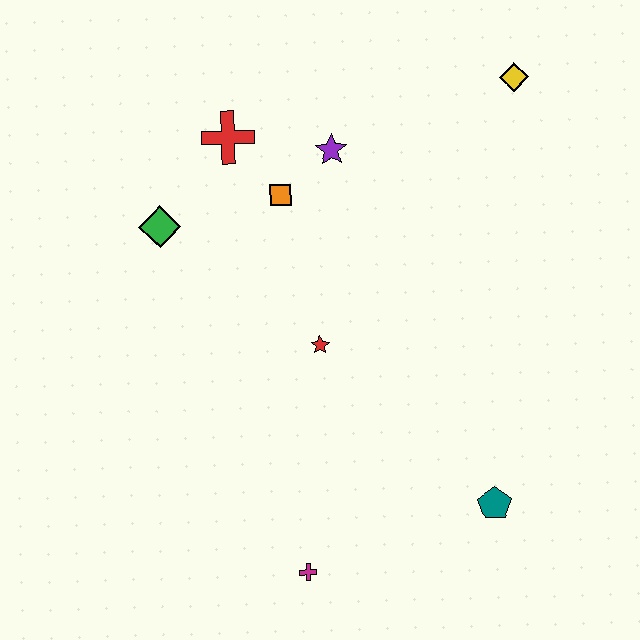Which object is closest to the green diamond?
The red cross is closest to the green diamond.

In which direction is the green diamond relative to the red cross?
The green diamond is below the red cross.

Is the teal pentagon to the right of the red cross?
Yes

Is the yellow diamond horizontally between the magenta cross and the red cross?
No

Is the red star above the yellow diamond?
No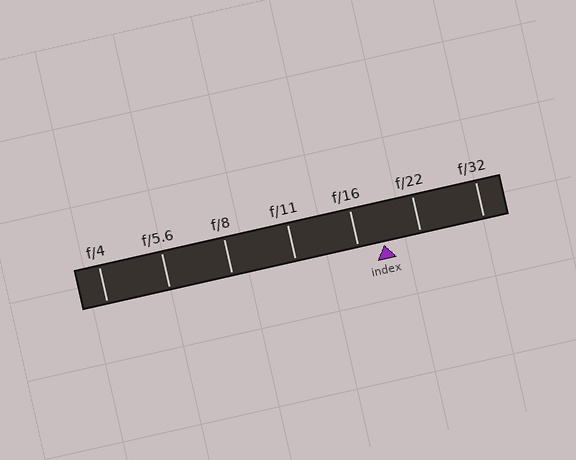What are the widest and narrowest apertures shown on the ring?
The widest aperture shown is f/4 and the narrowest is f/32.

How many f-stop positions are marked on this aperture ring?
There are 7 f-stop positions marked.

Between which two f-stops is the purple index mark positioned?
The index mark is between f/16 and f/22.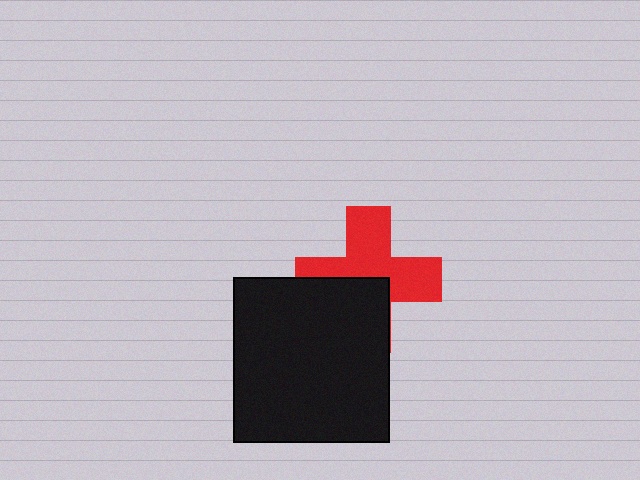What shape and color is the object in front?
The object in front is a black rectangle.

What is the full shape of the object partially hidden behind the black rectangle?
The partially hidden object is a red cross.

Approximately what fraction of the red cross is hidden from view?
Roughly 41% of the red cross is hidden behind the black rectangle.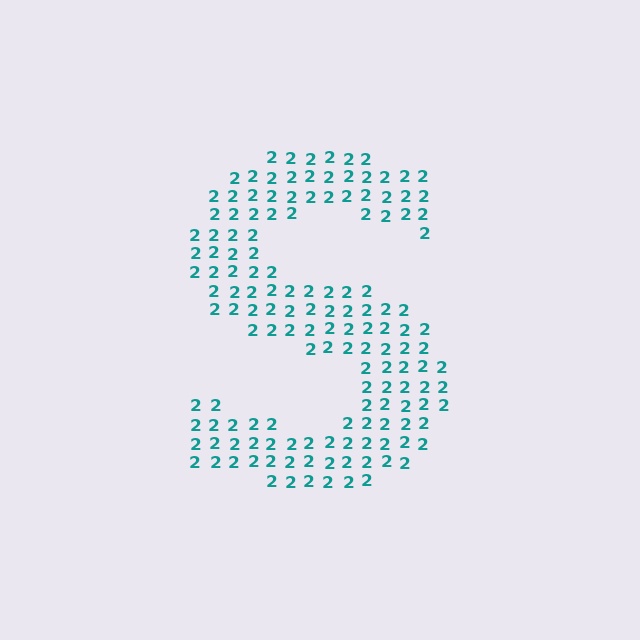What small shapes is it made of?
It is made of small digit 2's.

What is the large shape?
The large shape is the letter S.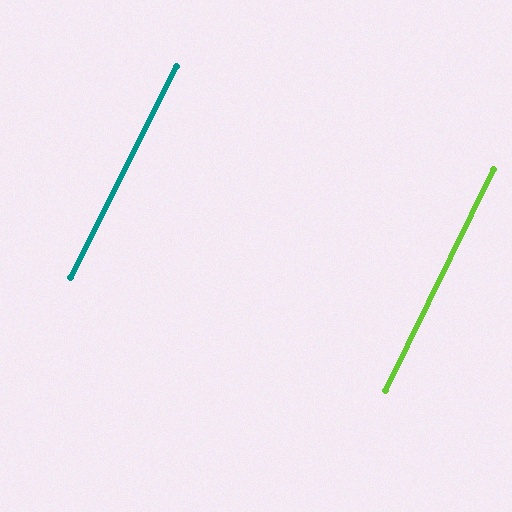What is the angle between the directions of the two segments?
Approximately 1 degree.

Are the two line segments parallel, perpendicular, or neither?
Parallel — their directions differ by only 0.6°.